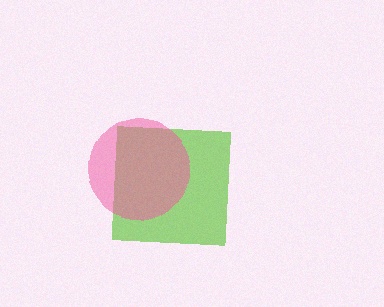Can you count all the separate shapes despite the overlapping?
Yes, there are 2 separate shapes.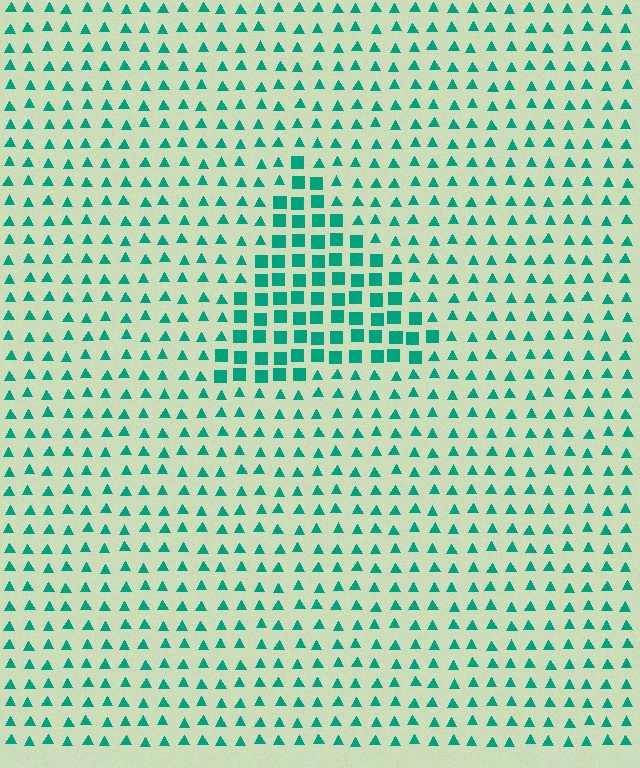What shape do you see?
I see a triangle.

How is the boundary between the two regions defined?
The boundary is defined by a change in element shape: squares inside vs. triangles outside. All elements share the same color and spacing.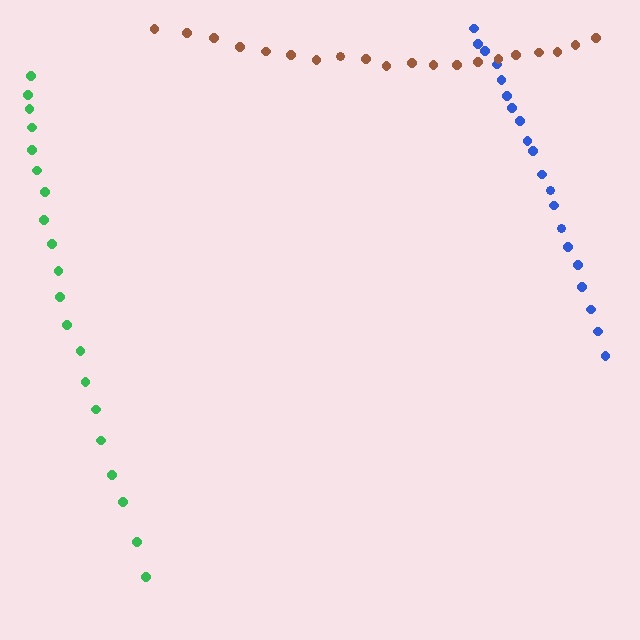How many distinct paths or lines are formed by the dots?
There are 3 distinct paths.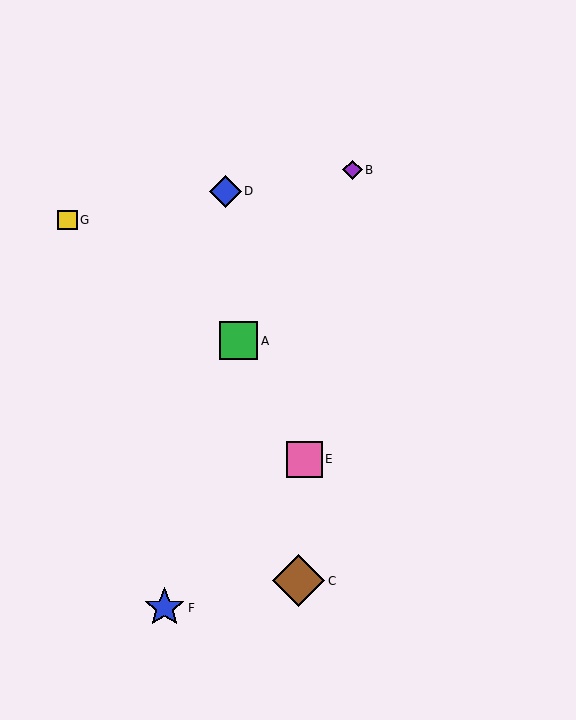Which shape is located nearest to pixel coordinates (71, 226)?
The yellow square (labeled G) at (67, 220) is nearest to that location.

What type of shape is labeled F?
Shape F is a blue star.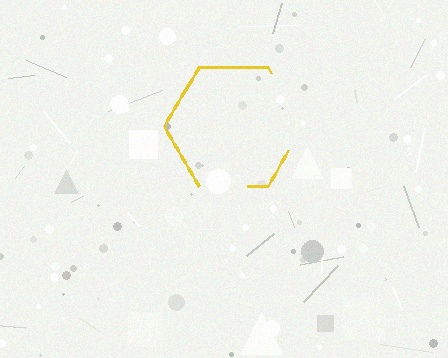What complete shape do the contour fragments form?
The contour fragments form a hexagon.